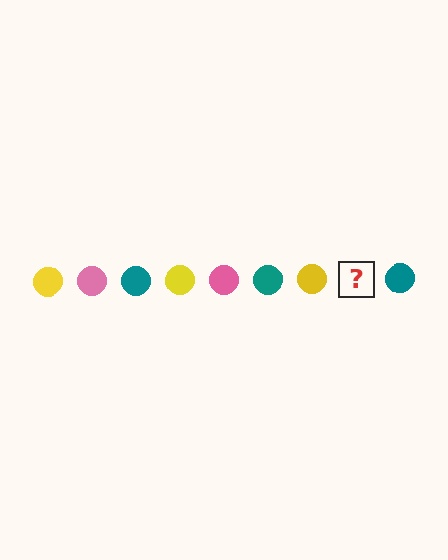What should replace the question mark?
The question mark should be replaced with a pink circle.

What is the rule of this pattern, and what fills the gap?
The rule is that the pattern cycles through yellow, pink, teal circles. The gap should be filled with a pink circle.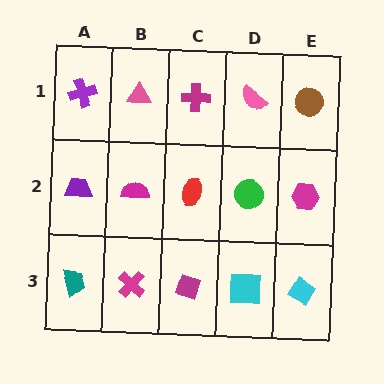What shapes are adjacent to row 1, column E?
A magenta hexagon (row 2, column E), a pink semicircle (row 1, column D).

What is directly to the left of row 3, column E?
A cyan square.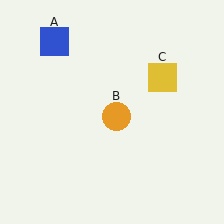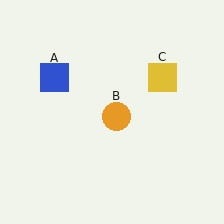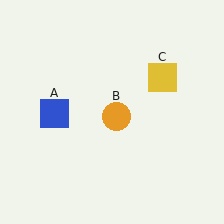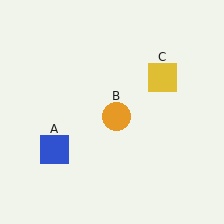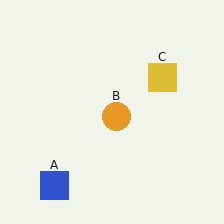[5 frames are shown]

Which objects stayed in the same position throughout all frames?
Orange circle (object B) and yellow square (object C) remained stationary.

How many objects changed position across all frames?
1 object changed position: blue square (object A).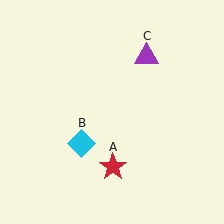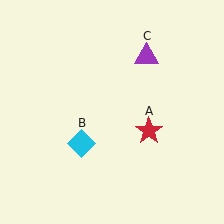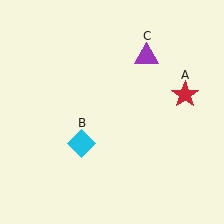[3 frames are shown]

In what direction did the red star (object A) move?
The red star (object A) moved up and to the right.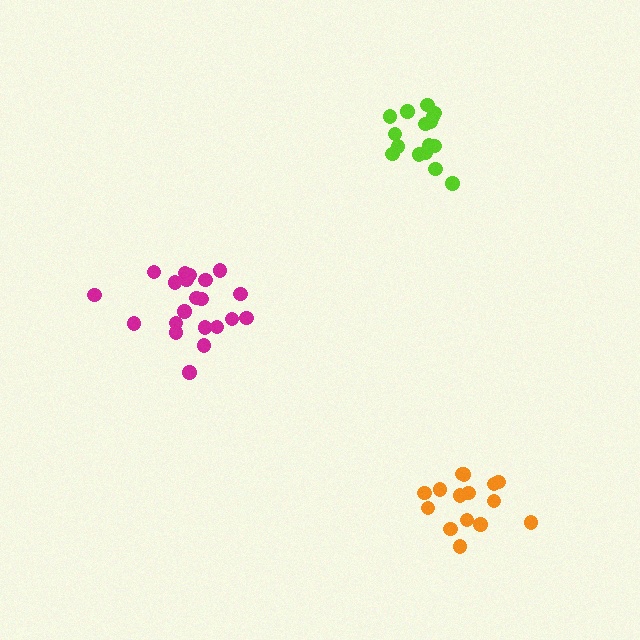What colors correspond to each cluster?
The clusters are colored: magenta, lime, orange.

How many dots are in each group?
Group 1: 21 dots, Group 2: 17 dots, Group 3: 15 dots (53 total).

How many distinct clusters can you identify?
There are 3 distinct clusters.